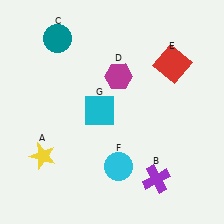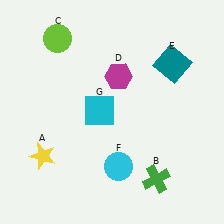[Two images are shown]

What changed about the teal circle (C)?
In Image 1, C is teal. In Image 2, it changed to lime.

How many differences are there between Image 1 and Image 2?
There are 3 differences between the two images.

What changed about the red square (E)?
In Image 1, E is red. In Image 2, it changed to teal.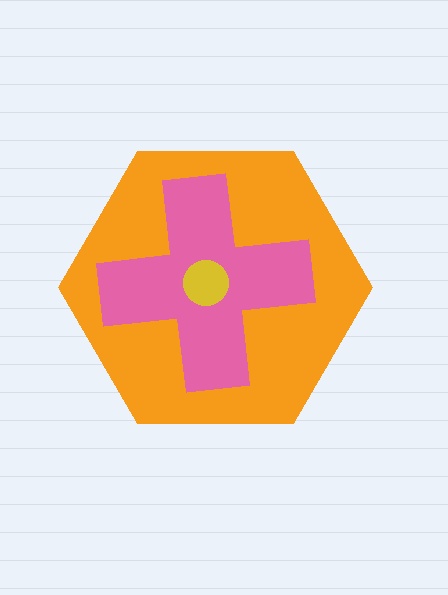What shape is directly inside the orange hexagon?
The pink cross.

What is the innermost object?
The yellow circle.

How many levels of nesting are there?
3.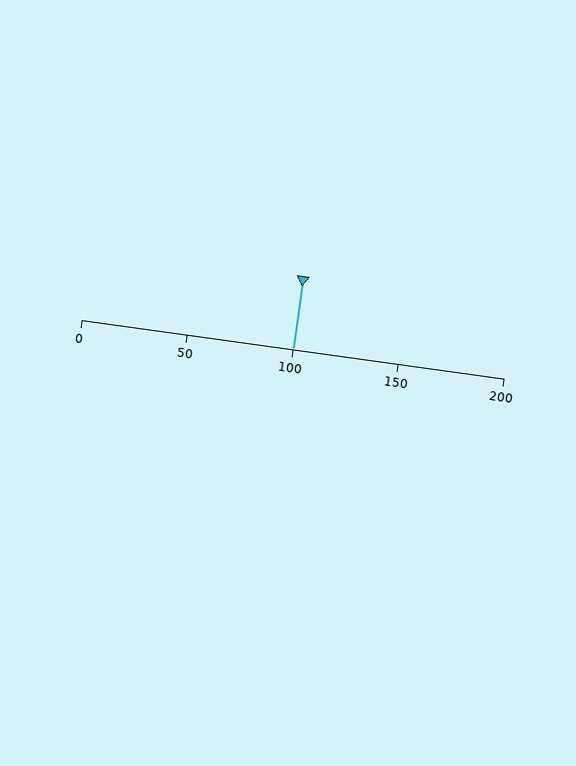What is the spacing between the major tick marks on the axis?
The major ticks are spaced 50 apart.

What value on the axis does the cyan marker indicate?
The marker indicates approximately 100.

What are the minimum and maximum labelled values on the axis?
The axis runs from 0 to 200.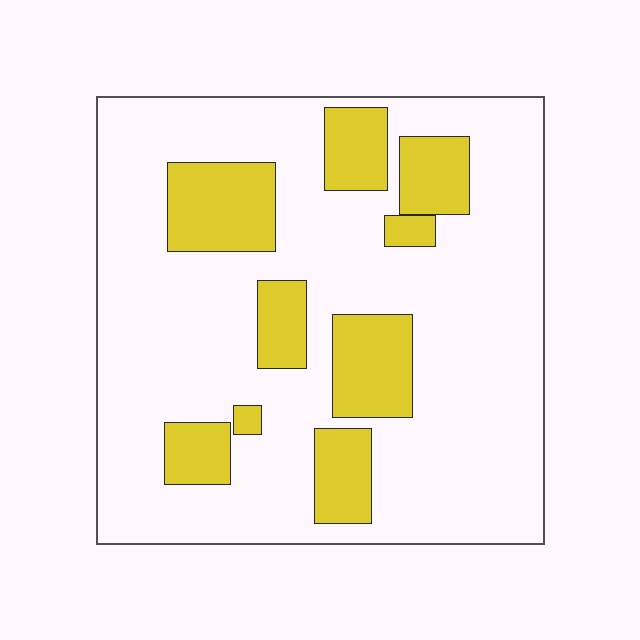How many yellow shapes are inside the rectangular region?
9.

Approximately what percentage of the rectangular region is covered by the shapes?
Approximately 25%.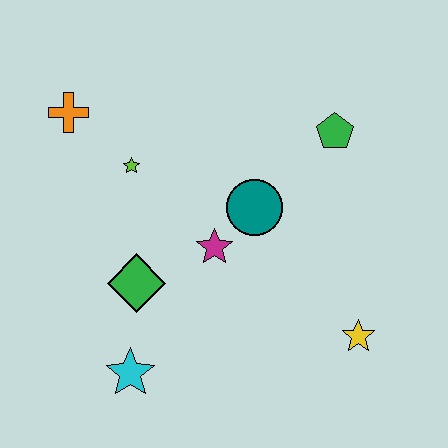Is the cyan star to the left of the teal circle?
Yes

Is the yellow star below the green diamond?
Yes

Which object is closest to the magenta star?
The teal circle is closest to the magenta star.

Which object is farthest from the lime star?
The yellow star is farthest from the lime star.